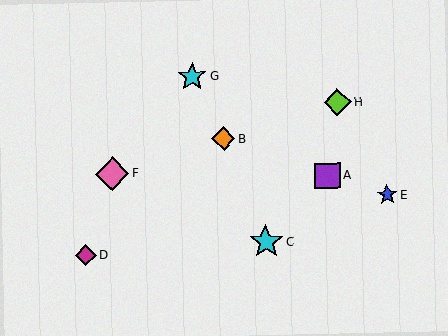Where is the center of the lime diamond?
The center of the lime diamond is at (337, 102).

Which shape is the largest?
The cyan star (labeled C) is the largest.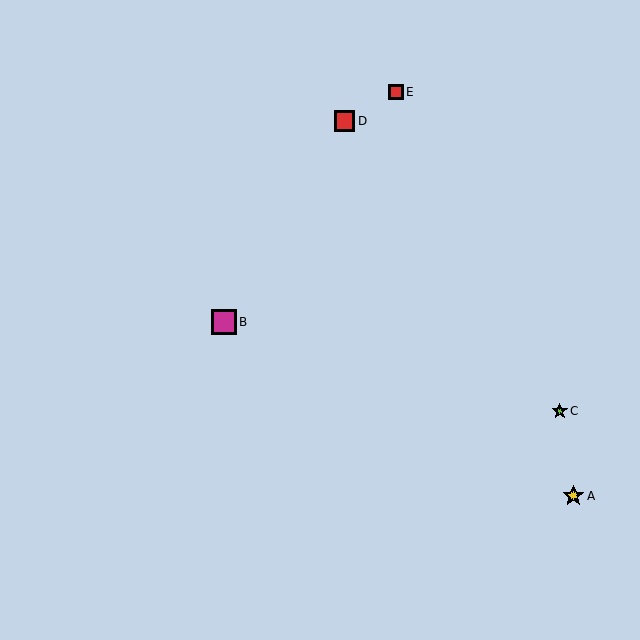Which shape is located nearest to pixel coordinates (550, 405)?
The lime star (labeled C) at (560, 411) is nearest to that location.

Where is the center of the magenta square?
The center of the magenta square is at (224, 322).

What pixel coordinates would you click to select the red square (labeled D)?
Click at (344, 121) to select the red square D.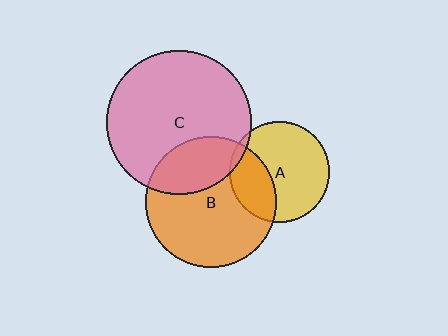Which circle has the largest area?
Circle C (pink).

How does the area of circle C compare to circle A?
Approximately 2.1 times.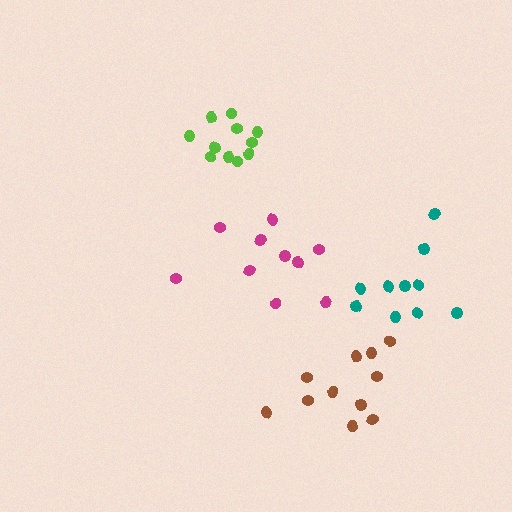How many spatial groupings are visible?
There are 4 spatial groupings.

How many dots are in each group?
Group 1: 10 dots, Group 2: 11 dots, Group 3: 11 dots, Group 4: 10 dots (42 total).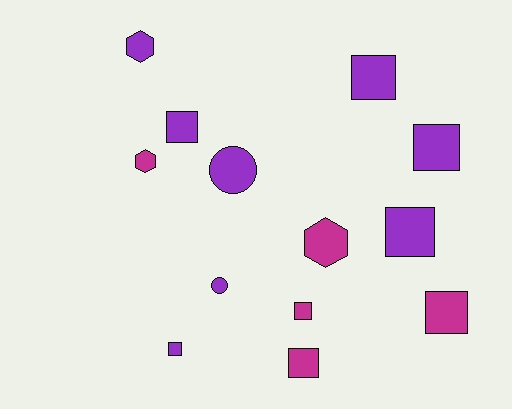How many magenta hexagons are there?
There are 2 magenta hexagons.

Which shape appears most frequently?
Square, with 8 objects.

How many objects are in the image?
There are 13 objects.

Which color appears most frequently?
Purple, with 8 objects.